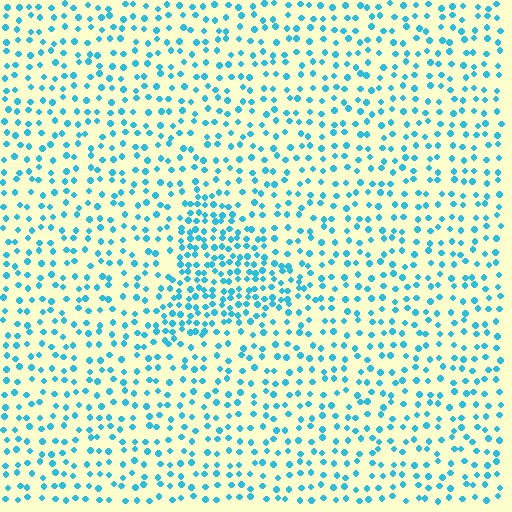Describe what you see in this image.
The image contains small cyan elements arranged at two different densities. A triangle-shaped region is visible where the elements are more densely packed than the surrounding area.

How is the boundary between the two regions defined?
The boundary is defined by a change in element density (approximately 2.0x ratio). All elements are the same color, size, and shape.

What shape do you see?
I see a triangle.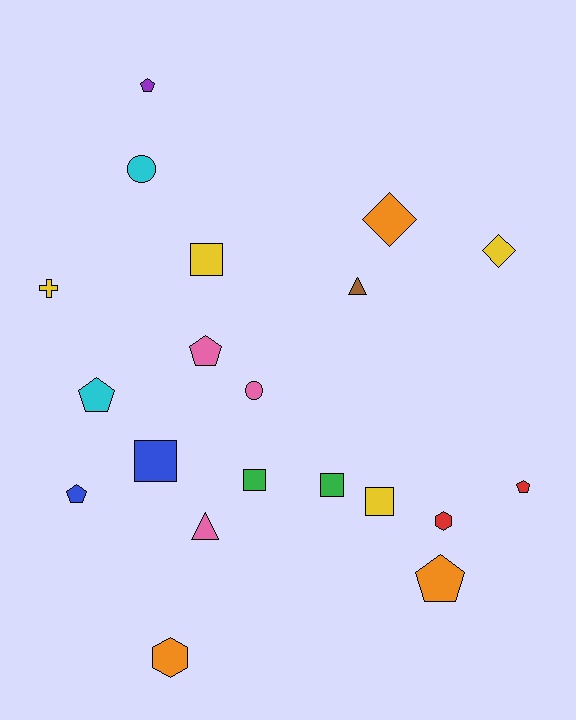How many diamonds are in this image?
There are 2 diamonds.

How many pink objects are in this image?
There are 3 pink objects.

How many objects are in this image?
There are 20 objects.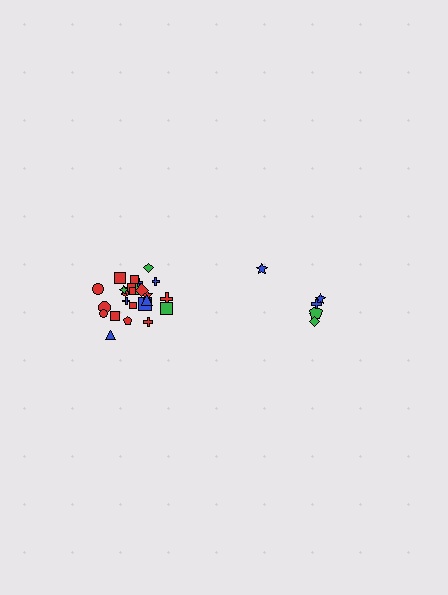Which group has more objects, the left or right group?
The left group.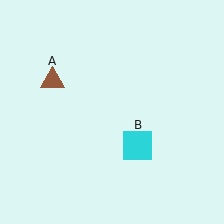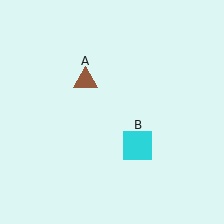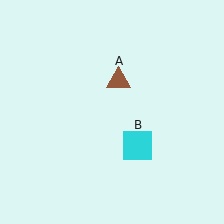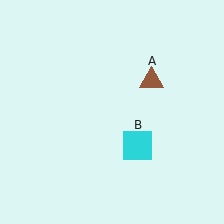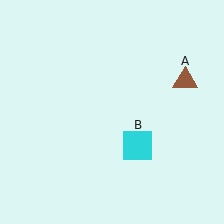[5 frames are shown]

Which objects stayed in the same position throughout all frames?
Cyan square (object B) remained stationary.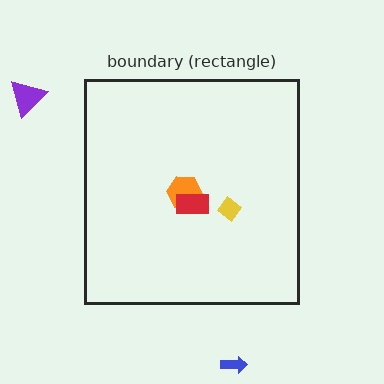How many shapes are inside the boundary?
3 inside, 2 outside.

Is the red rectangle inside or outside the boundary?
Inside.